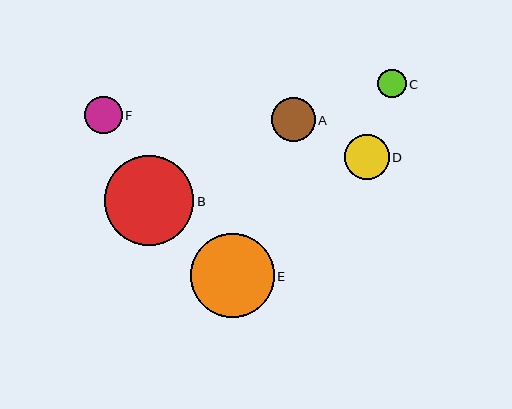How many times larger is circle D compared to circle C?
Circle D is approximately 1.6 times the size of circle C.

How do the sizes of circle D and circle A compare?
Circle D and circle A are approximately the same size.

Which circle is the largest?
Circle B is the largest with a size of approximately 90 pixels.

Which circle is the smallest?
Circle C is the smallest with a size of approximately 29 pixels.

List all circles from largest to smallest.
From largest to smallest: B, E, D, A, F, C.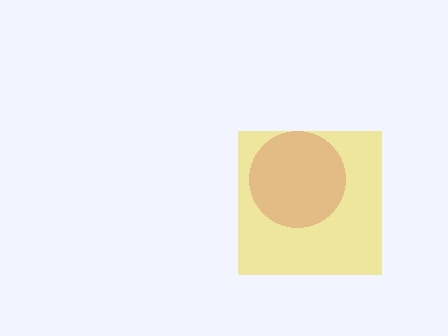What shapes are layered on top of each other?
The layered shapes are: a magenta circle, a yellow square.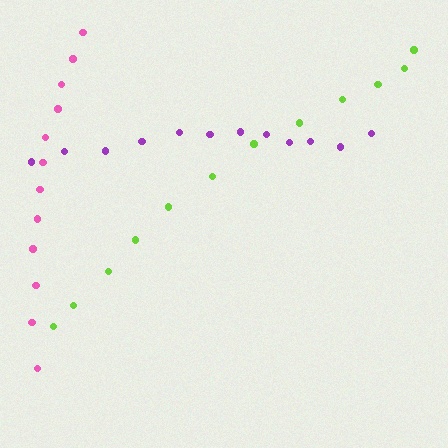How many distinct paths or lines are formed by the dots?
There are 3 distinct paths.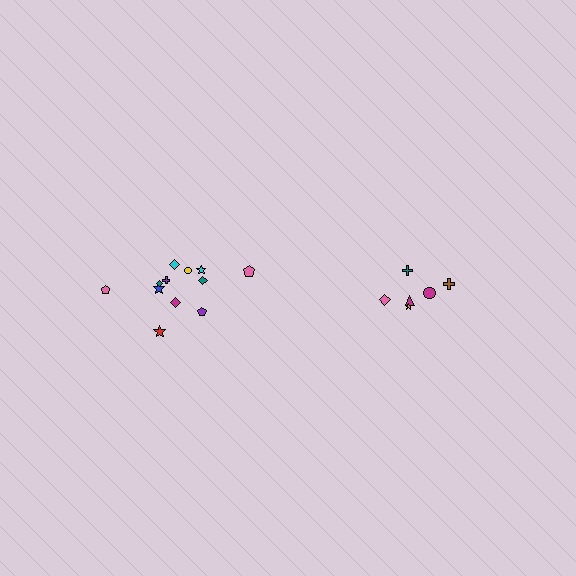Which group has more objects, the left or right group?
The left group.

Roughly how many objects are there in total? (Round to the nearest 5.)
Roughly 20 objects in total.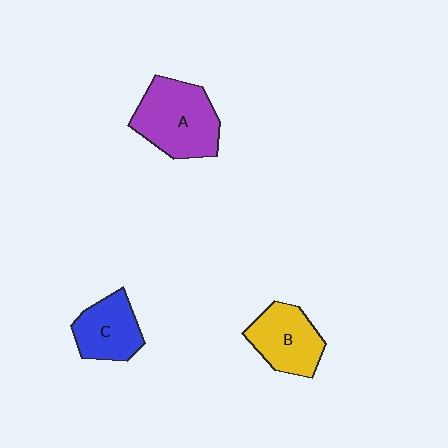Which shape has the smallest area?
Shape C (blue).